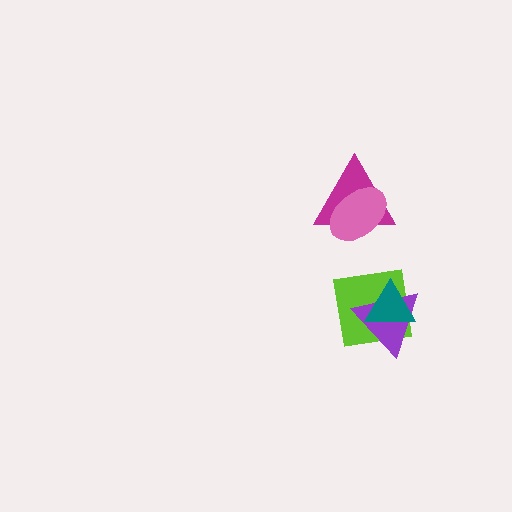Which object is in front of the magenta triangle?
The pink ellipse is in front of the magenta triangle.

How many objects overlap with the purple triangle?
2 objects overlap with the purple triangle.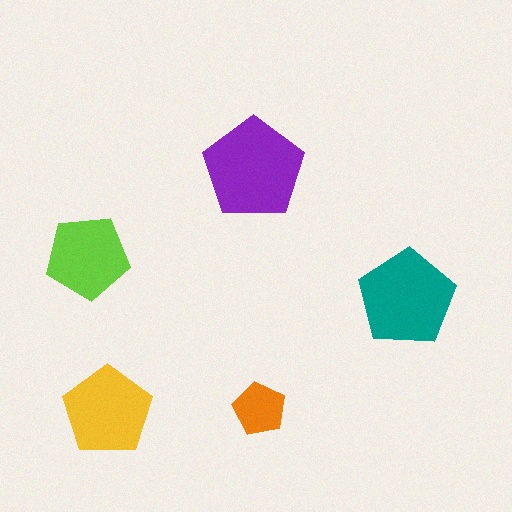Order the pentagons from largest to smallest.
the purple one, the teal one, the yellow one, the lime one, the orange one.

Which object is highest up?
The purple pentagon is topmost.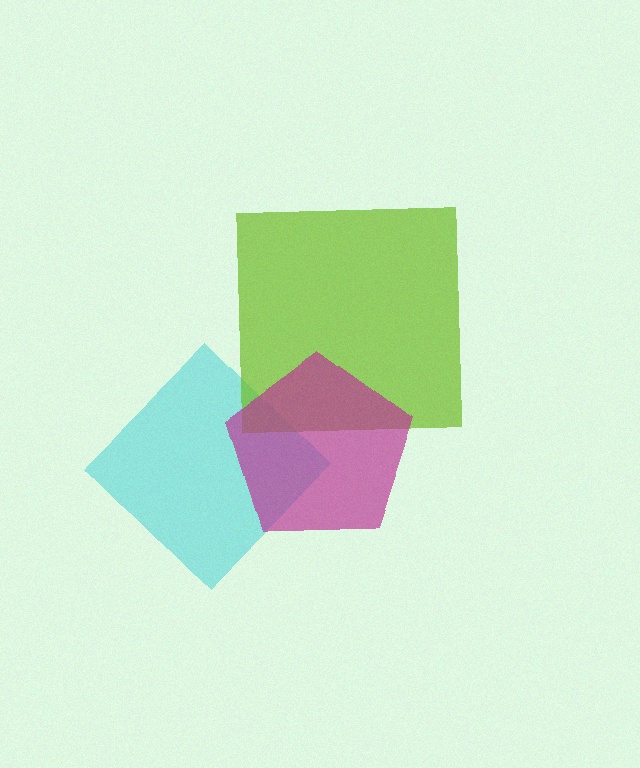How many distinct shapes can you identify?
There are 3 distinct shapes: a cyan diamond, a lime square, a magenta pentagon.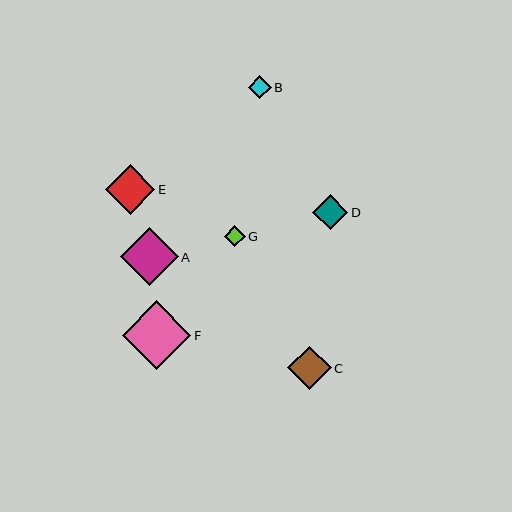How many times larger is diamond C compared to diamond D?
Diamond C is approximately 1.2 times the size of diamond D.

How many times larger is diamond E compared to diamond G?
Diamond E is approximately 2.4 times the size of diamond G.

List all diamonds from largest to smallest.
From largest to smallest: F, A, E, C, D, B, G.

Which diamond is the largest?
Diamond F is the largest with a size of approximately 69 pixels.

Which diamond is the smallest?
Diamond G is the smallest with a size of approximately 21 pixels.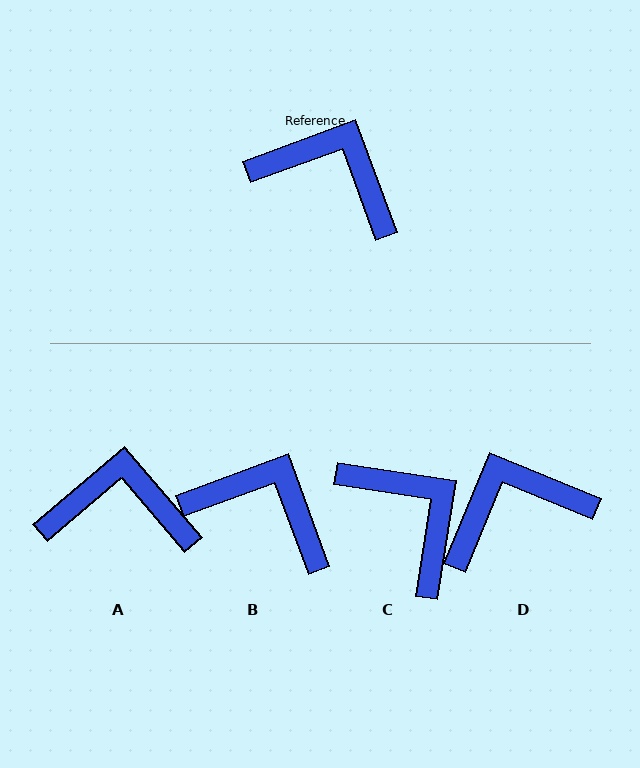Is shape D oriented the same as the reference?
No, it is off by about 47 degrees.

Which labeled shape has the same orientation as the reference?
B.